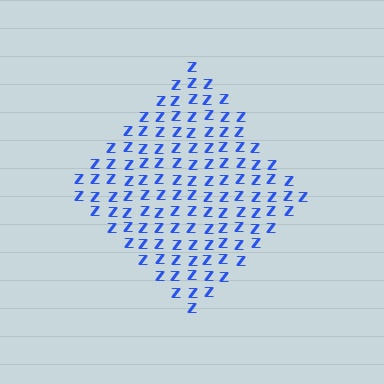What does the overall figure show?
The overall figure shows a diamond.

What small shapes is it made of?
It is made of small letter Z's.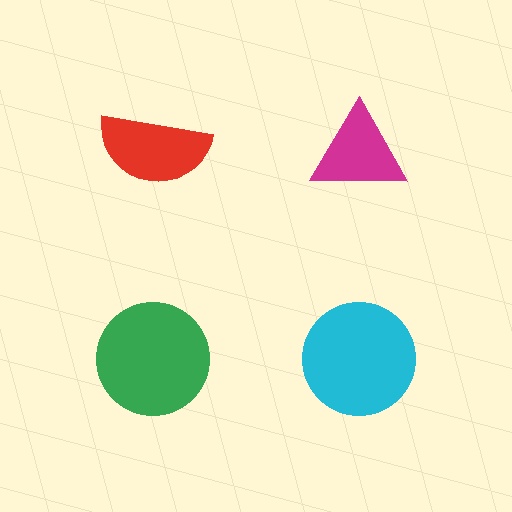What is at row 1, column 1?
A red semicircle.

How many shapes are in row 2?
2 shapes.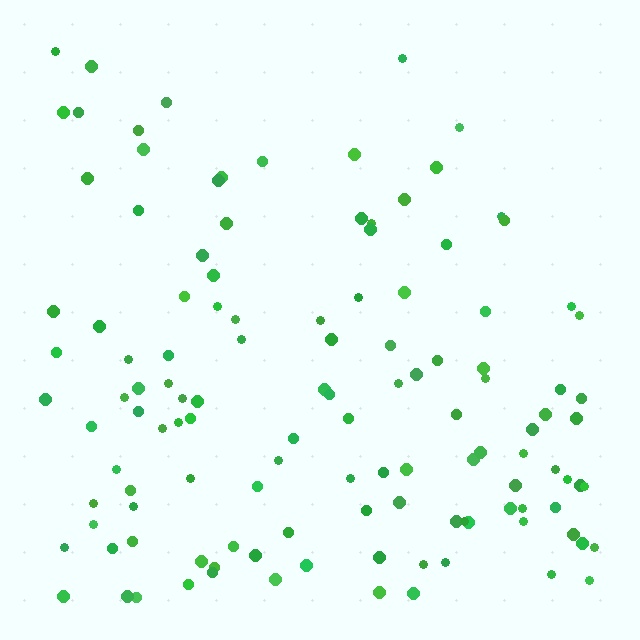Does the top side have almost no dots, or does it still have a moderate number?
Still a moderate number, just noticeably fewer than the bottom.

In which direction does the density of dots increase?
From top to bottom, with the bottom side densest.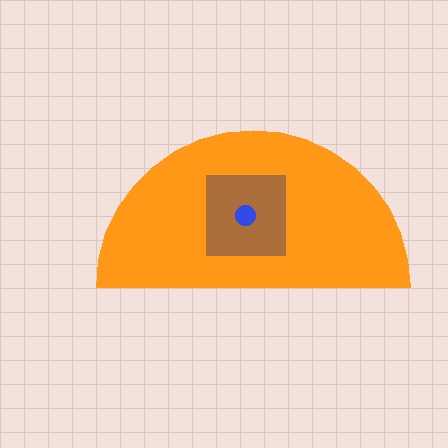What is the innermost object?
The blue circle.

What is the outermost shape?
The orange semicircle.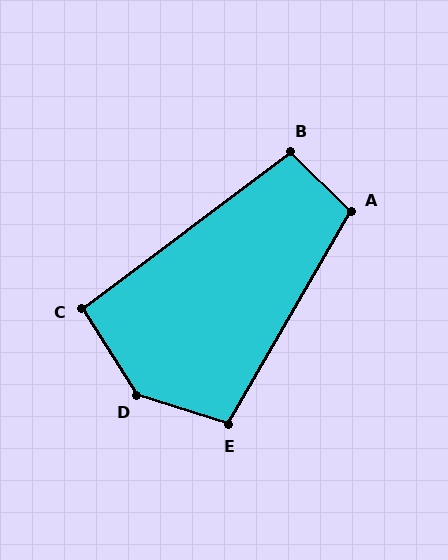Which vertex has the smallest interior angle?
C, at approximately 95 degrees.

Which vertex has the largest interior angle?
D, at approximately 140 degrees.